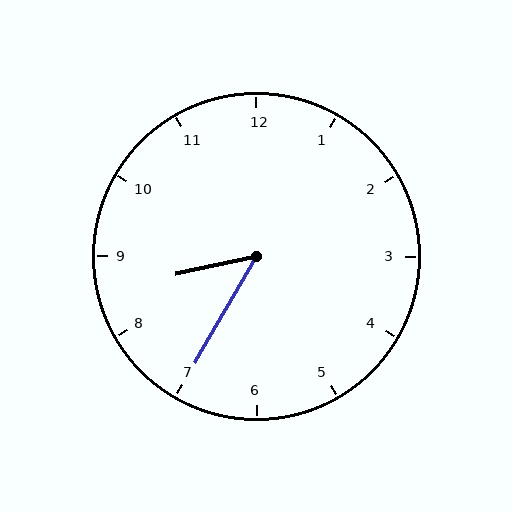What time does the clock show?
8:35.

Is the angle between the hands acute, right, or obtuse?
It is acute.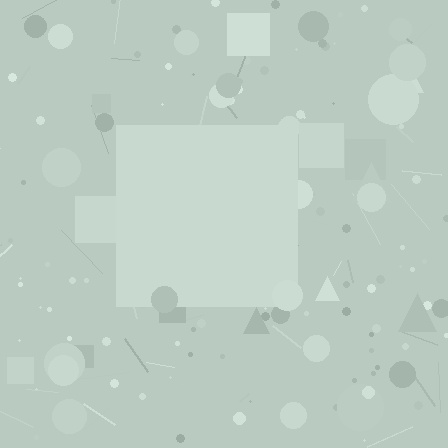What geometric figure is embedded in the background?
A square is embedded in the background.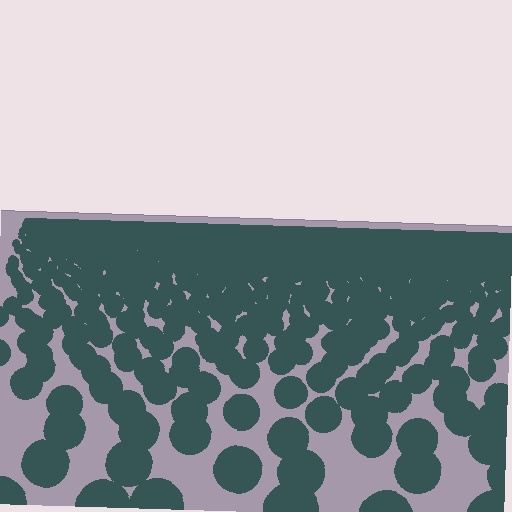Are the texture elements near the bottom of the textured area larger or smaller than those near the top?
Larger. Near the bottom, elements are closer to the viewer and appear at a bigger on-screen size.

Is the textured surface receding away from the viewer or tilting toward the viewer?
The surface is receding away from the viewer. Texture elements get smaller and denser toward the top.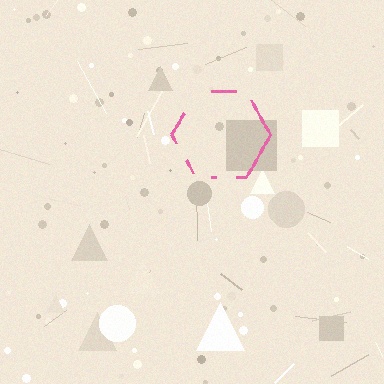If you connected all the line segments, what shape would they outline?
They would outline a hexagon.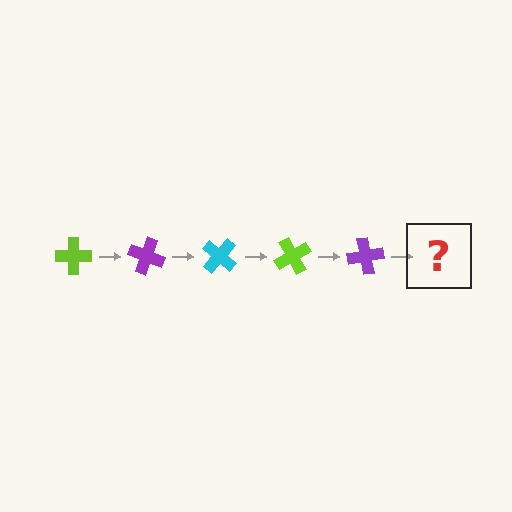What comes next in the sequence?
The next element should be a cyan cross, rotated 100 degrees from the start.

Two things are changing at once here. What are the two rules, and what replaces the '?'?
The two rules are that it rotates 20 degrees each step and the color cycles through lime, purple, and cyan. The '?' should be a cyan cross, rotated 100 degrees from the start.